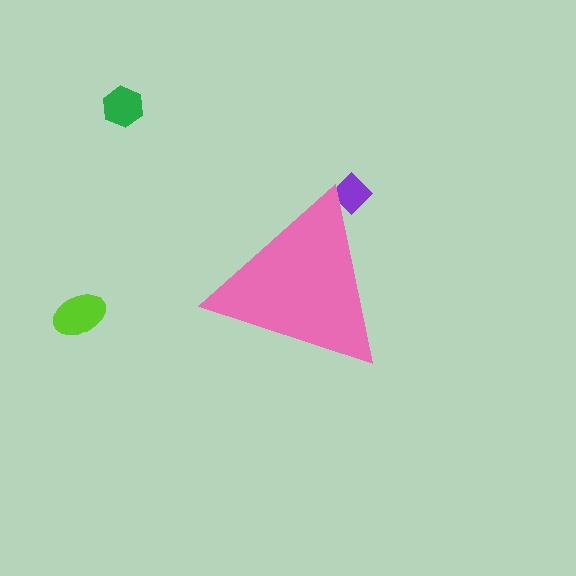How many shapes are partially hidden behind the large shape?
1 shape is partially hidden.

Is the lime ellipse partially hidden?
No, the lime ellipse is fully visible.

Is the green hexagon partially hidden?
No, the green hexagon is fully visible.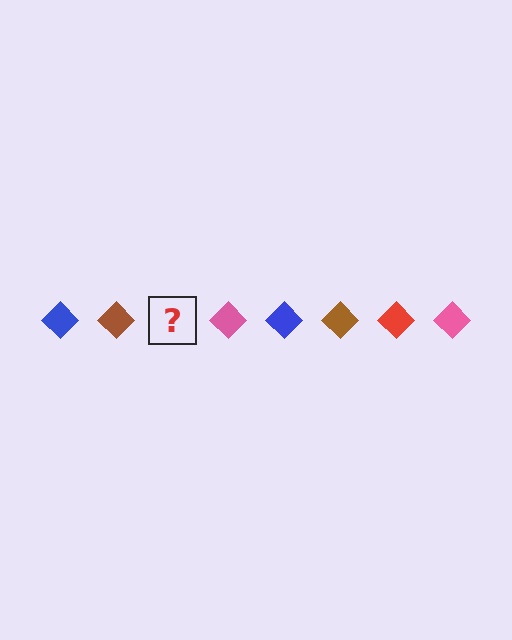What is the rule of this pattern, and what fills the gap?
The rule is that the pattern cycles through blue, brown, red, pink diamonds. The gap should be filled with a red diamond.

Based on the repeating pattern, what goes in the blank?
The blank should be a red diamond.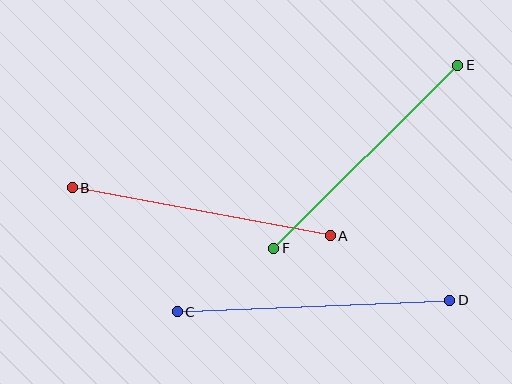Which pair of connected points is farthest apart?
Points C and D are farthest apart.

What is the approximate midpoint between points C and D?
The midpoint is at approximately (314, 306) pixels.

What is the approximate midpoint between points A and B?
The midpoint is at approximately (201, 212) pixels.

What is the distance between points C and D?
The distance is approximately 273 pixels.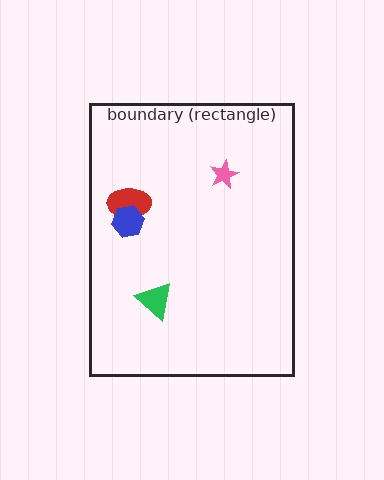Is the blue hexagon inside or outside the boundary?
Inside.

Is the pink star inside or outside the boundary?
Inside.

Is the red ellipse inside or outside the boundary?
Inside.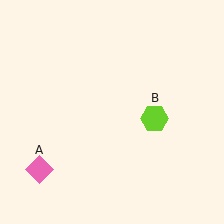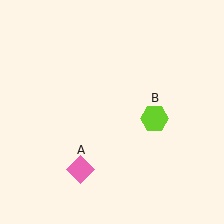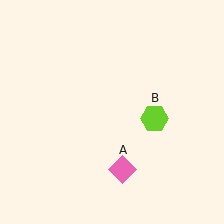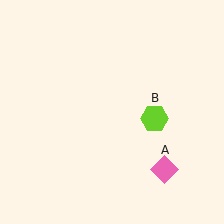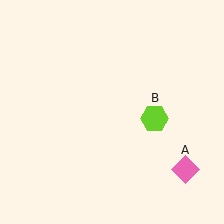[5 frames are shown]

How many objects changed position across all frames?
1 object changed position: pink diamond (object A).